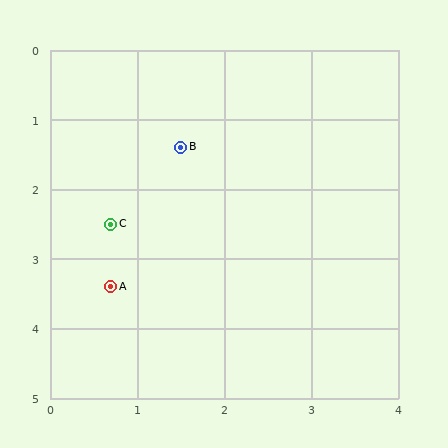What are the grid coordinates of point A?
Point A is at approximately (0.7, 3.4).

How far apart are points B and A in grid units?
Points B and A are about 2.2 grid units apart.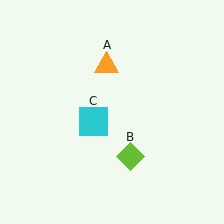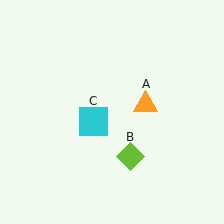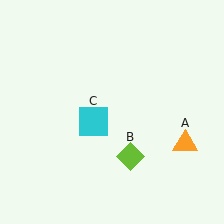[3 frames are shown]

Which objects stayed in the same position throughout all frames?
Lime diamond (object B) and cyan square (object C) remained stationary.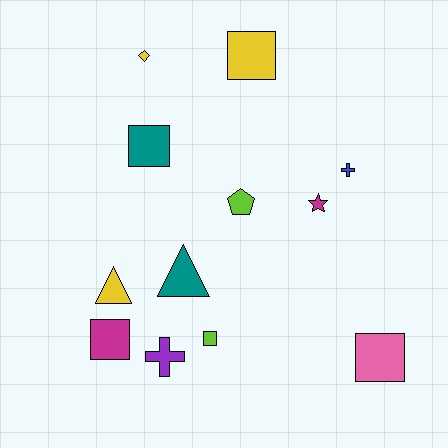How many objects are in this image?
There are 12 objects.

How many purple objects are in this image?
There is 1 purple object.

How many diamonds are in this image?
There is 1 diamond.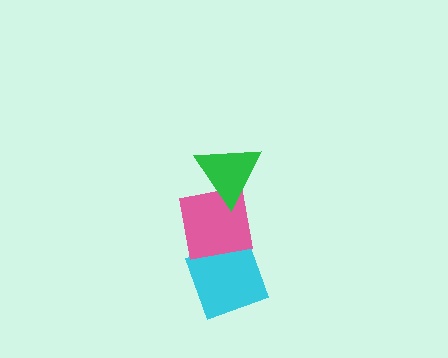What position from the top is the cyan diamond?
The cyan diamond is 3rd from the top.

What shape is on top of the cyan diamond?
The pink square is on top of the cyan diamond.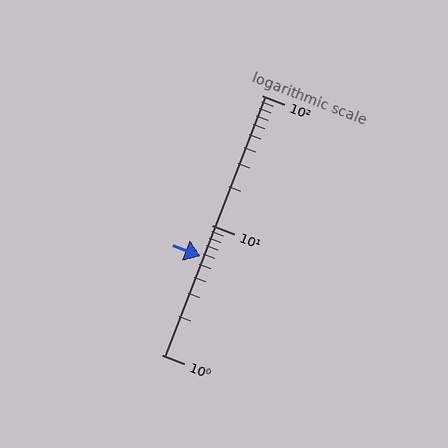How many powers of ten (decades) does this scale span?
The scale spans 2 decades, from 1 to 100.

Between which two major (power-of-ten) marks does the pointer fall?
The pointer is between 1 and 10.